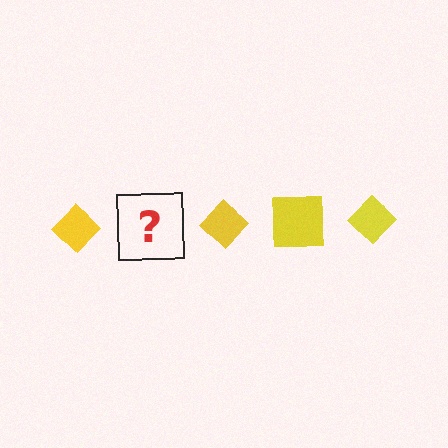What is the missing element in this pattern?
The missing element is a yellow square.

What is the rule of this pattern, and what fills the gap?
The rule is that the pattern cycles through diamond, square shapes in yellow. The gap should be filled with a yellow square.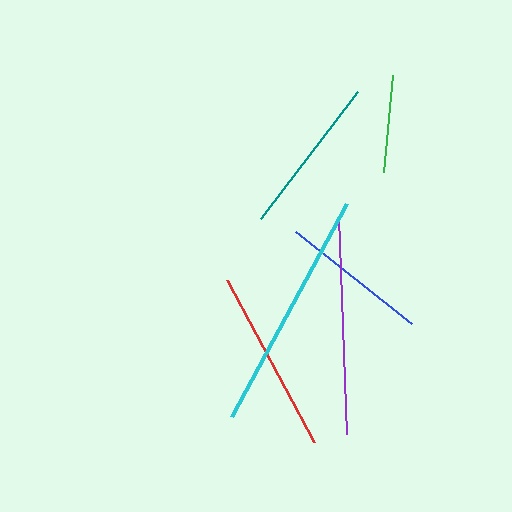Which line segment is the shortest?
The green line is the shortest at approximately 97 pixels.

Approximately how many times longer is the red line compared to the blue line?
The red line is approximately 1.2 times the length of the blue line.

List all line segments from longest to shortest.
From longest to shortest: cyan, purple, red, teal, blue, green.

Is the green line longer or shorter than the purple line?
The purple line is longer than the green line.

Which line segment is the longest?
The cyan line is the longest at approximately 242 pixels.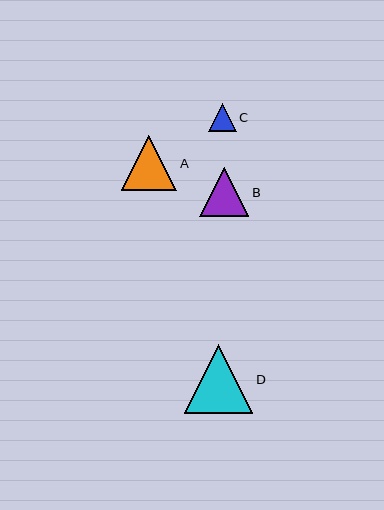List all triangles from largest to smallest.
From largest to smallest: D, A, B, C.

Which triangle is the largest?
Triangle D is the largest with a size of approximately 69 pixels.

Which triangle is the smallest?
Triangle C is the smallest with a size of approximately 28 pixels.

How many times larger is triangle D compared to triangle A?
Triangle D is approximately 1.2 times the size of triangle A.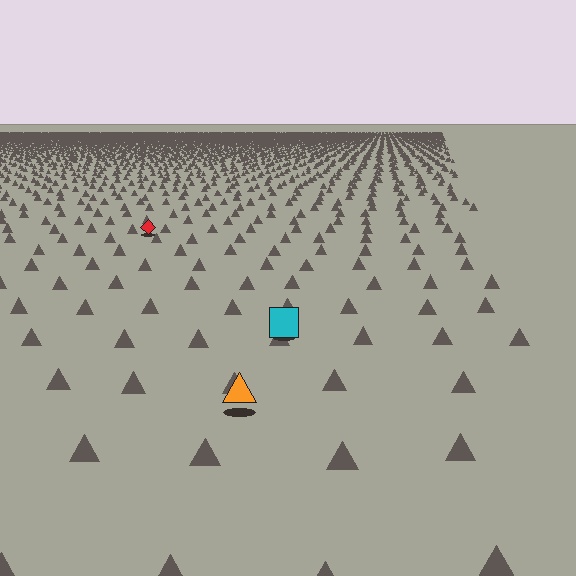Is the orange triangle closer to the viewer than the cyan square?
Yes. The orange triangle is closer — you can tell from the texture gradient: the ground texture is coarser near it.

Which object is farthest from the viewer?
The red diamond is farthest from the viewer. It appears smaller and the ground texture around it is denser.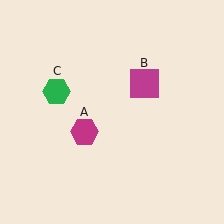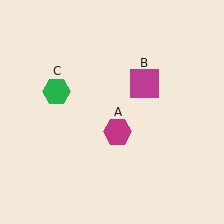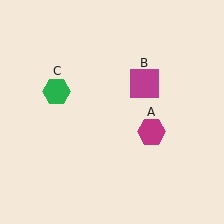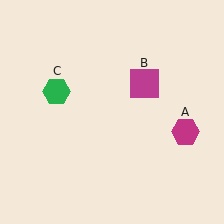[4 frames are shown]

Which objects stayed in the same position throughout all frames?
Magenta square (object B) and green hexagon (object C) remained stationary.